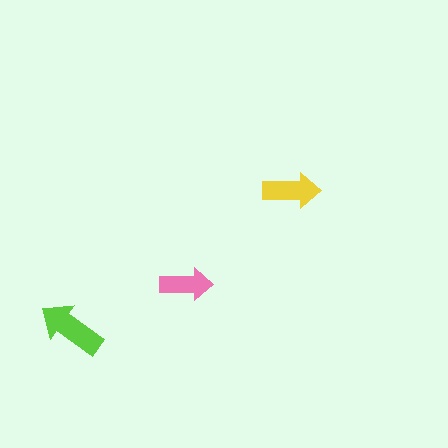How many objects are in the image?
There are 3 objects in the image.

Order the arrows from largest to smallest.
the lime one, the yellow one, the pink one.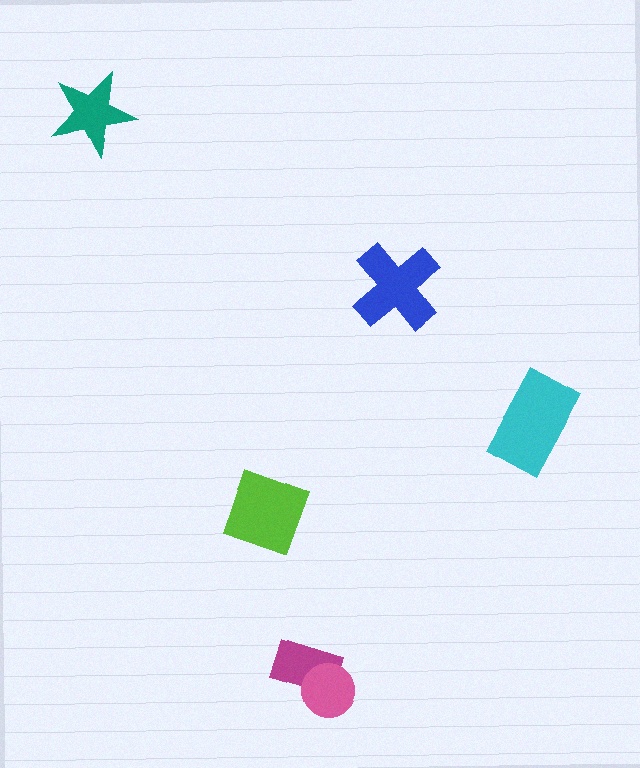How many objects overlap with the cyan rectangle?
0 objects overlap with the cyan rectangle.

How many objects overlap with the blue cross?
0 objects overlap with the blue cross.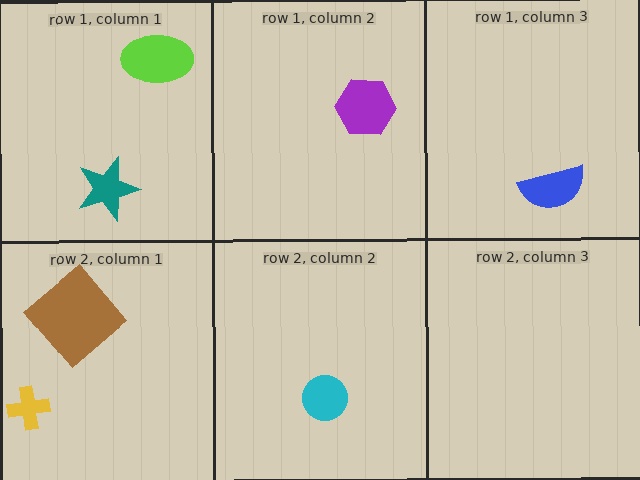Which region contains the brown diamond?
The row 2, column 1 region.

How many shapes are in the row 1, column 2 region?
1.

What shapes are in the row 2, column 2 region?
The cyan circle.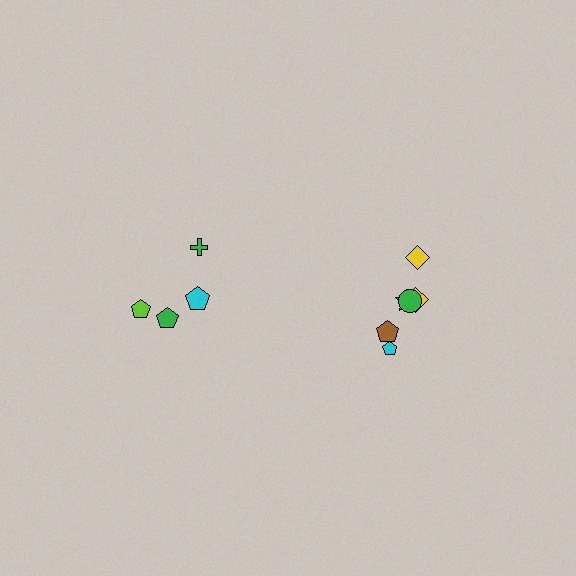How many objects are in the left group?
There are 4 objects.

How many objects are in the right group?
There are 6 objects.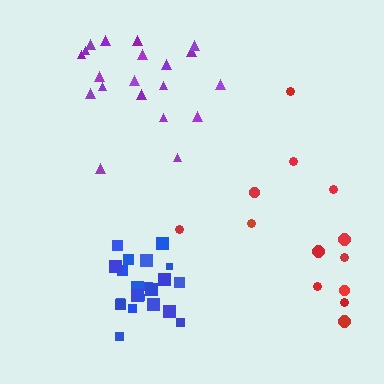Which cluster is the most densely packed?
Blue.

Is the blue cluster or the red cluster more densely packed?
Blue.